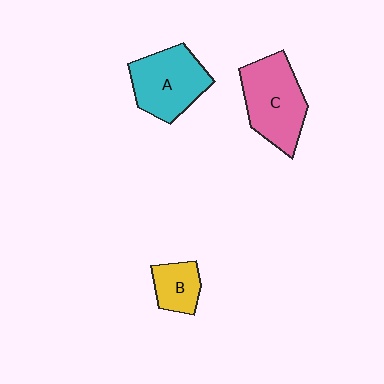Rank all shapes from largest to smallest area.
From largest to smallest: C (pink), A (cyan), B (yellow).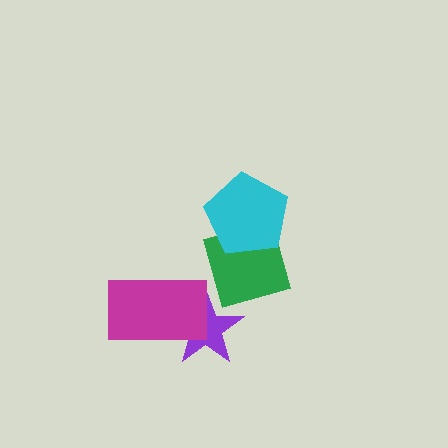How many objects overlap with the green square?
1 object overlaps with the green square.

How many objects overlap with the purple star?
1 object overlaps with the purple star.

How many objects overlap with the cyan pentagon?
1 object overlaps with the cyan pentagon.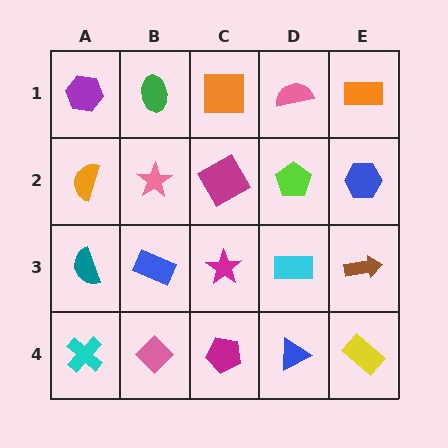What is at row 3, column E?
A brown arrow.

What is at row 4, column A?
A cyan cross.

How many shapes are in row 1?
5 shapes.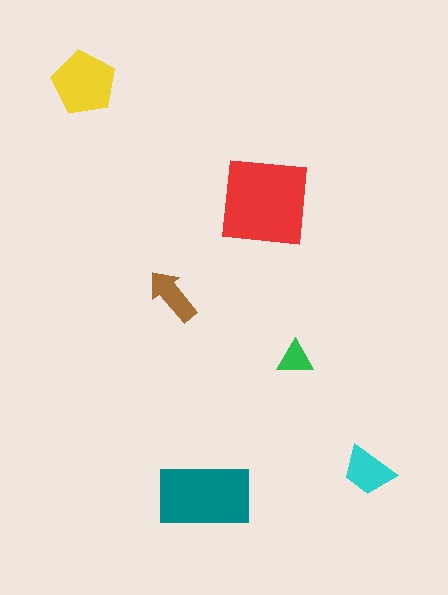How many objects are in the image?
There are 6 objects in the image.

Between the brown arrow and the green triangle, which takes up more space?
The brown arrow.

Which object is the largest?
The red square.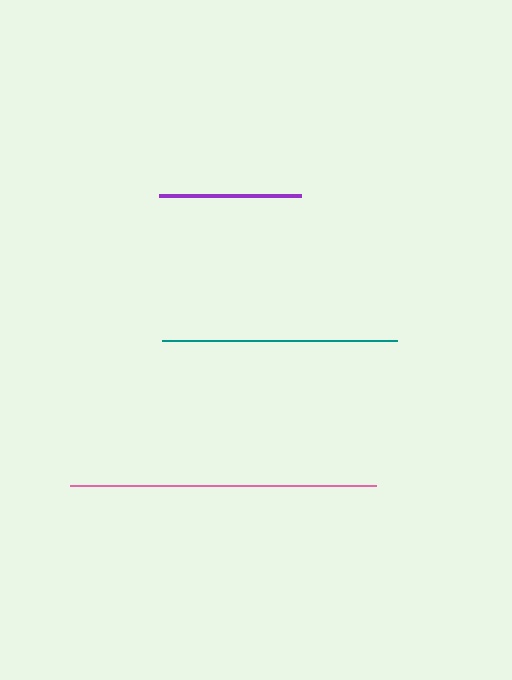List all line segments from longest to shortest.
From longest to shortest: pink, teal, purple.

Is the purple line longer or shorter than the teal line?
The teal line is longer than the purple line.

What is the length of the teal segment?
The teal segment is approximately 235 pixels long.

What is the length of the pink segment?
The pink segment is approximately 306 pixels long.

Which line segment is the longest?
The pink line is the longest at approximately 306 pixels.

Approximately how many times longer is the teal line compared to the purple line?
The teal line is approximately 1.6 times the length of the purple line.